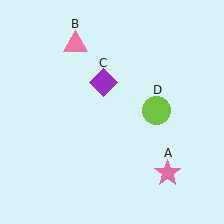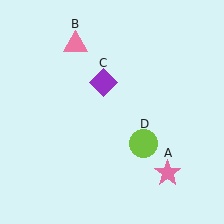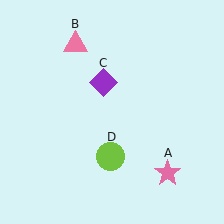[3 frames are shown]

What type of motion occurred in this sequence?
The lime circle (object D) rotated clockwise around the center of the scene.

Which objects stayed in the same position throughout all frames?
Pink star (object A) and pink triangle (object B) and purple diamond (object C) remained stationary.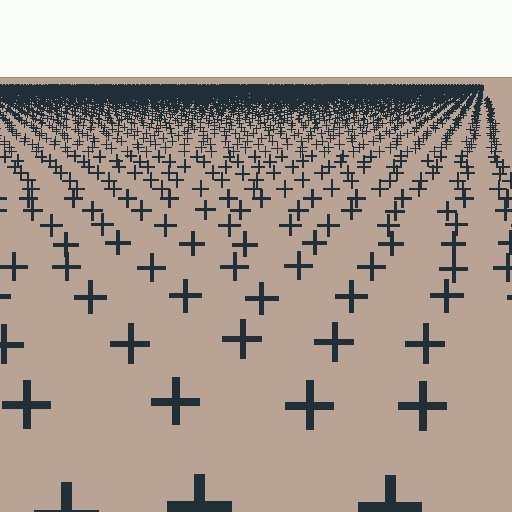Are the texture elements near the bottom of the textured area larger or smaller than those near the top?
Larger. Near the bottom, elements are closer to the viewer and appear at a bigger on-screen size.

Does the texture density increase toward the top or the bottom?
Density increases toward the top.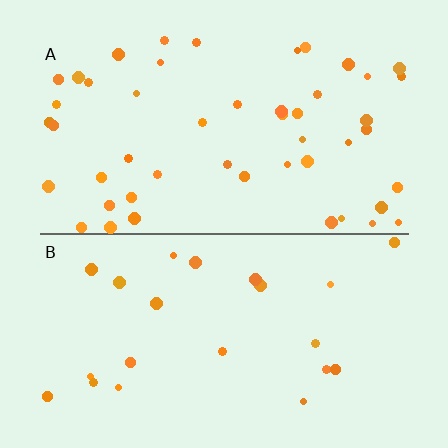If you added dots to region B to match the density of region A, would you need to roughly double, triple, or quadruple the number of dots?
Approximately double.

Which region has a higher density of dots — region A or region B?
A (the top).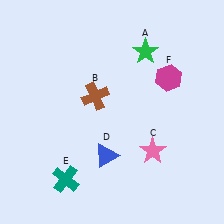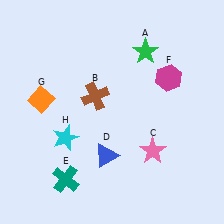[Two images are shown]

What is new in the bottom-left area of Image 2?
A cyan star (H) was added in the bottom-left area of Image 2.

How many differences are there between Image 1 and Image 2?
There are 2 differences between the two images.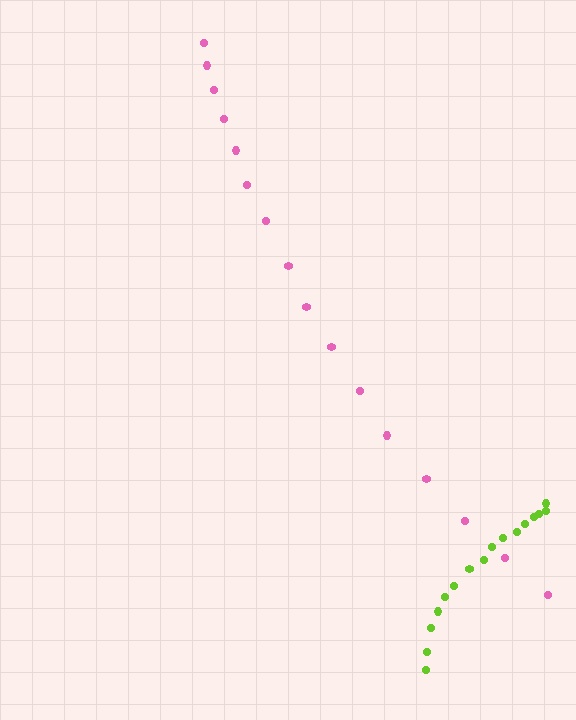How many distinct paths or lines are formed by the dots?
There are 2 distinct paths.